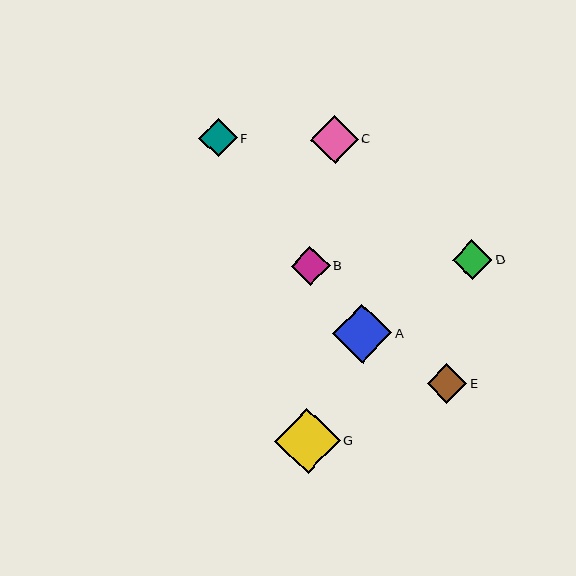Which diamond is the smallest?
Diamond F is the smallest with a size of approximately 39 pixels.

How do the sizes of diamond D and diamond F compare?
Diamond D and diamond F are approximately the same size.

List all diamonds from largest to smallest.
From largest to smallest: G, A, C, D, E, B, F.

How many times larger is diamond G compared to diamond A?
Diamond G is approximately 1.1 times the size of diamond A.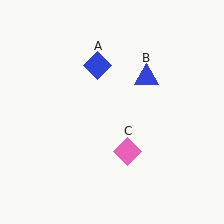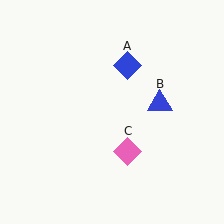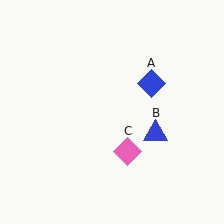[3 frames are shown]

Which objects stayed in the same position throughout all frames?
Pink diamond (object C) remained stationary.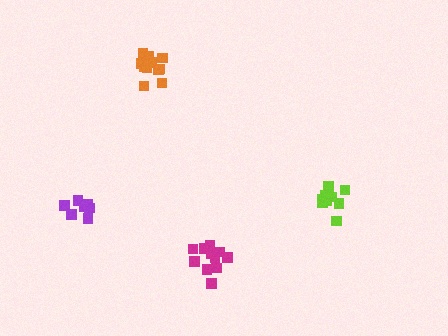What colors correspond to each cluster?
The clusters are colored: lime, magenta, purple, orange.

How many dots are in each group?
Group 1: 9 dots, Group 2: 11 dots, Group 3: 7 dots, Group 4: 12 dots (39 total).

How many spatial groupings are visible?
There are 4 spatial groupings.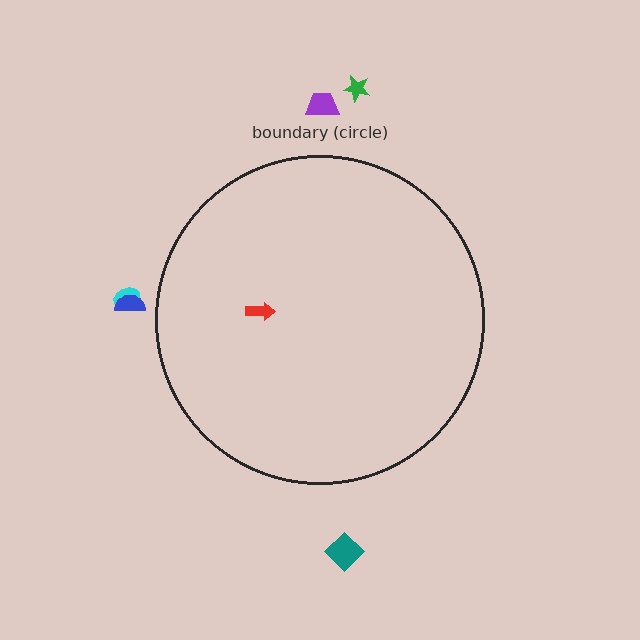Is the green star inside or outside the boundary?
Outside.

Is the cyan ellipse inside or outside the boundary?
Outside.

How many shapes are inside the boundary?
1 inside, 5 outside.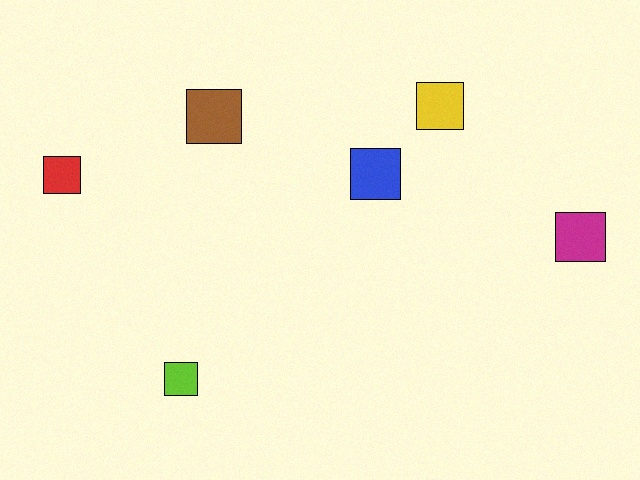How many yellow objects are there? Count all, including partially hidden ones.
There is 1 yellow object.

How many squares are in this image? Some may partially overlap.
There are 6 squares.